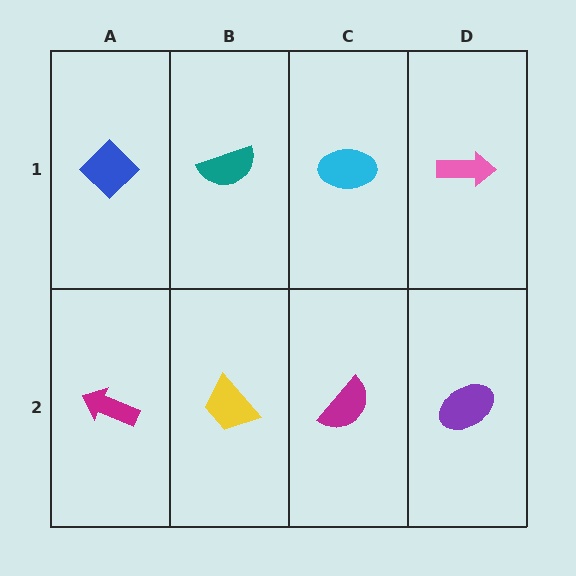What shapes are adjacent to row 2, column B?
A teal semicircle (row 1, column B), a magenta arrow (row 2, column A), a magenta semicircle (row 2, column C).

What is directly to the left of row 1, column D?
A cyan ellipse.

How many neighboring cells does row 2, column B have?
3.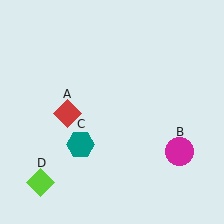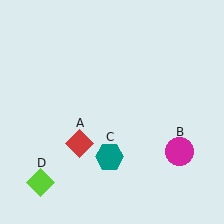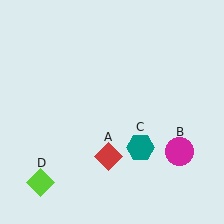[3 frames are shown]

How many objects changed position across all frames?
2 objects changed position: red diamond (object A), teal hexagon (object C).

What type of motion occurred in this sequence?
The red diamond (object A), teal hexagon (object C) rotated counterclockwise around the center of the scene.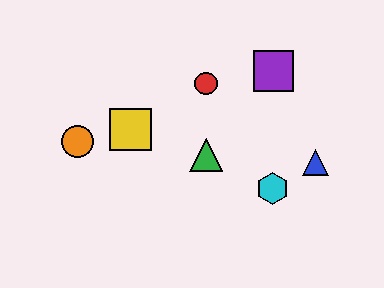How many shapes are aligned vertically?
2 shapes (the red circle, the green triangle) are aligned vertically.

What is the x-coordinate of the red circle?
The red circle is at x≈206.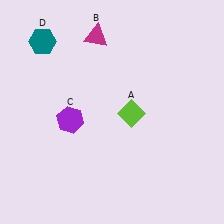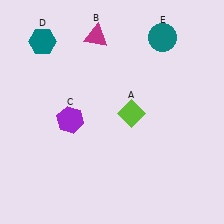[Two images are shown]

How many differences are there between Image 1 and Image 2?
There is 1 difference between the two images.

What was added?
A teal circle (E) was added in Image 2.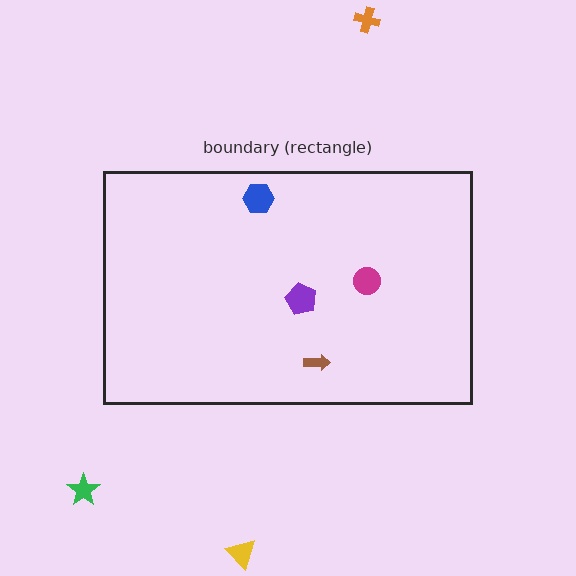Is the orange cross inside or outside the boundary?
Outside.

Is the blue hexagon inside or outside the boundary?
Inside.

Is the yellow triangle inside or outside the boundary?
Outside.